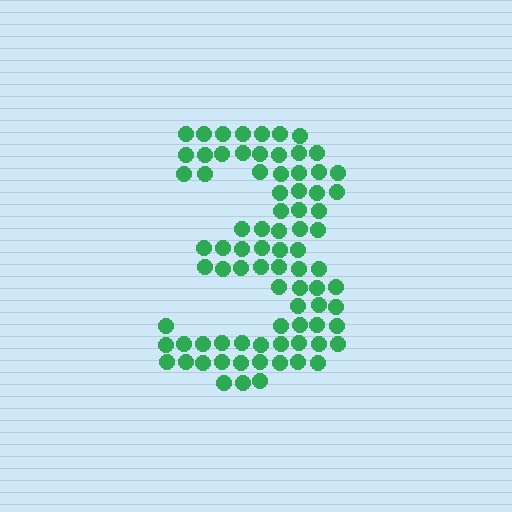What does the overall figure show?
The overall figure shows the digit 3.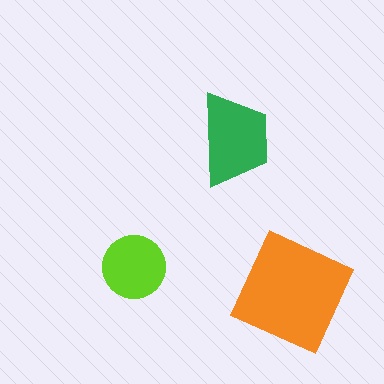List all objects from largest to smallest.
The orange square, the green trapezoid, the lime circle.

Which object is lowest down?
The orange square is bottommost.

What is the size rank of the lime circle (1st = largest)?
3rd.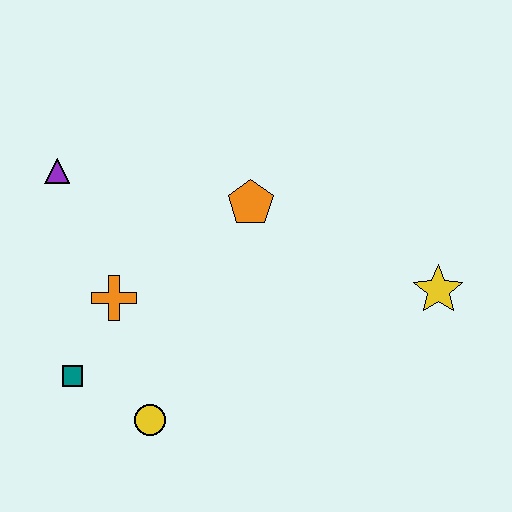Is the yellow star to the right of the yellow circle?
Yes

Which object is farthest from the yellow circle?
The yellow star is farthest from the yellow circle.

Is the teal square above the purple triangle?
No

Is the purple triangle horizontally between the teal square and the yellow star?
No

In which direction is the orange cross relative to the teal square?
The orange cross is above the teal square.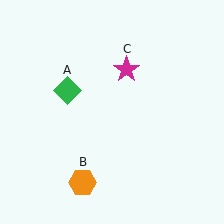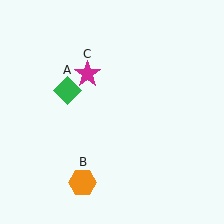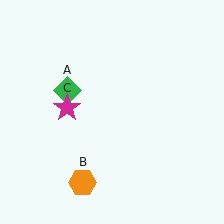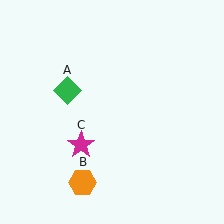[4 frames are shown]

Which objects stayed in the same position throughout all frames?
Green diamond (object A) and orange hexagon (object B) remained stationary.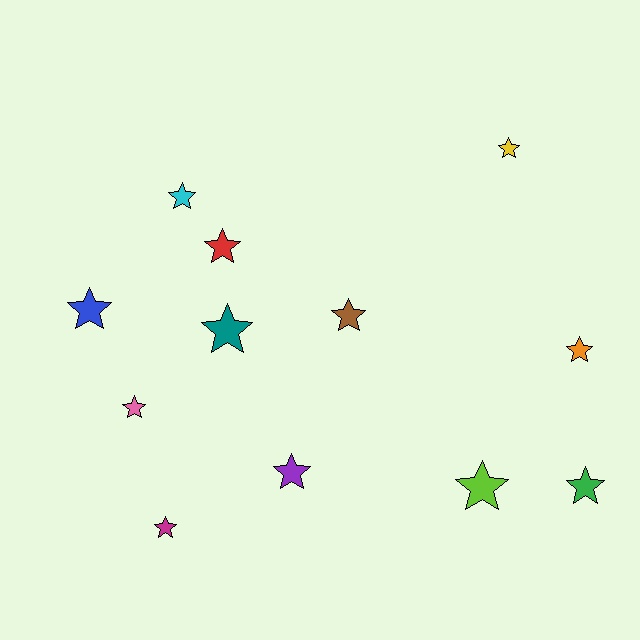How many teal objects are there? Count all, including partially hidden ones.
There is 1 teal object.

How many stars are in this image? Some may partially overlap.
There are 12 stars.